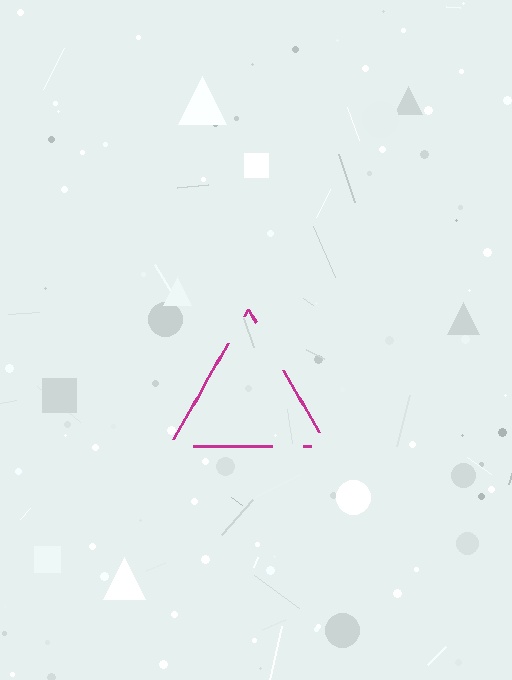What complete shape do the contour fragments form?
The contour fragments form a triangle.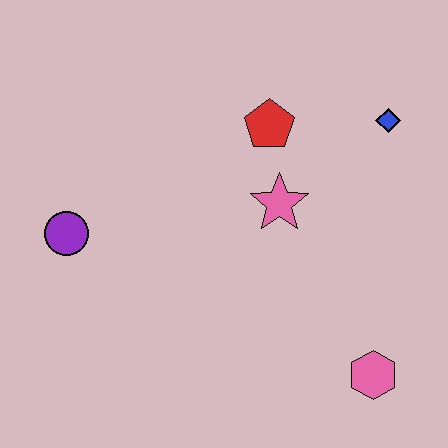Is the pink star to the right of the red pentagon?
Yes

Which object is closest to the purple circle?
The pink star is closest to the purple circle.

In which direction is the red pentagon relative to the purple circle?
The red pentagon is to the right of the purple circle.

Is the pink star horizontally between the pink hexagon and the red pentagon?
Yes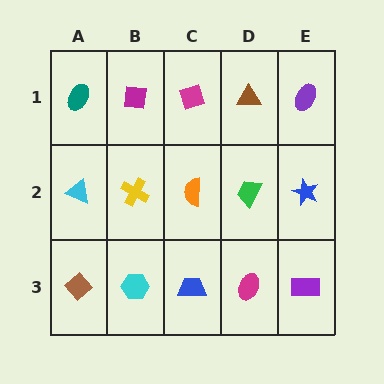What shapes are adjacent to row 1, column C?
An orange semicircle (row 2, column C), a magenta square (row 1, column B), a brown triangle (row 1, column D).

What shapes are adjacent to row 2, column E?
A purple ellipse (row 1, column E), a purple rectangle (row 3, column E), a green trapezoid (row 2, column D).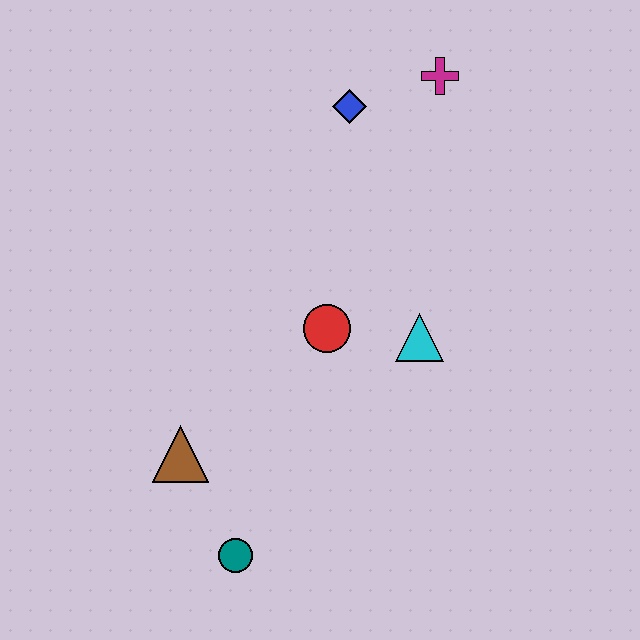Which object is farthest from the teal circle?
The magenta cross is farthest from the teal circle.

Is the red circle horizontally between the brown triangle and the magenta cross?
Yes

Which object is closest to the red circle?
The cyan triangle is closest to the red circle.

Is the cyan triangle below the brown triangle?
No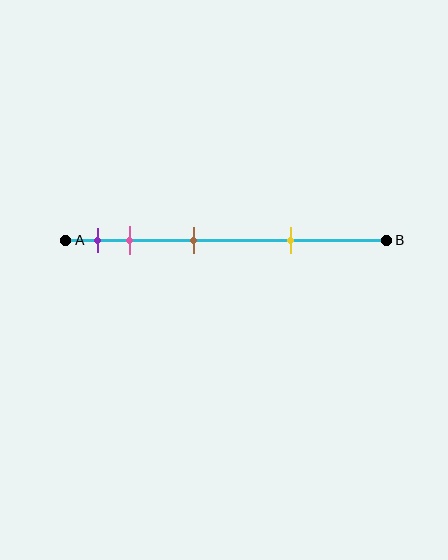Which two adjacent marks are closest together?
The purple and pink marks are the closest adjacent pair.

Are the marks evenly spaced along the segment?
No, the marks are not evenly spaced.